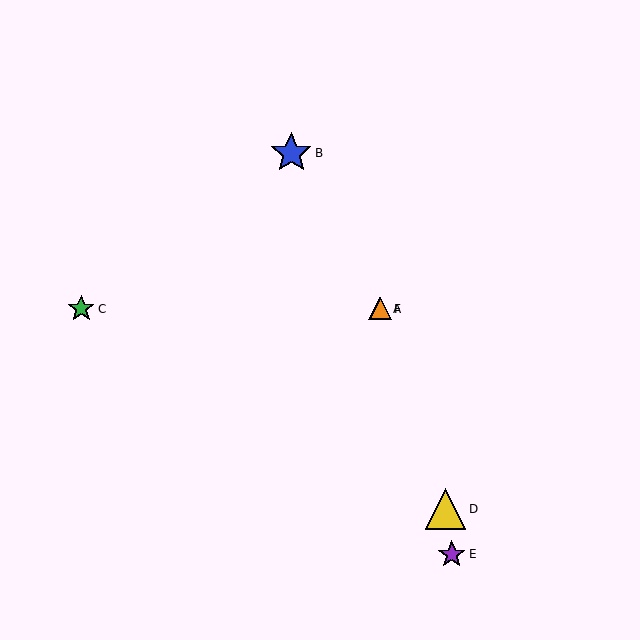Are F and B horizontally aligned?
No, F is at y≈309 and B is at y≈153.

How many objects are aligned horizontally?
3 objects (A, C, F) are aligned horizontally.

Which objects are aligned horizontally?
Objects A, C, F are aligned horizontally.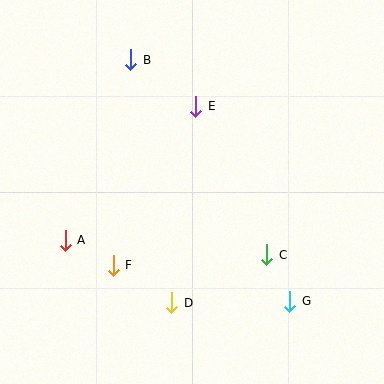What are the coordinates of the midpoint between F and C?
The midpoint between F and C is at (190, 260).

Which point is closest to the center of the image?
Point E at (196, 106) is closest to the center.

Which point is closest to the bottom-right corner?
Point G is closest to the bottom-right corner.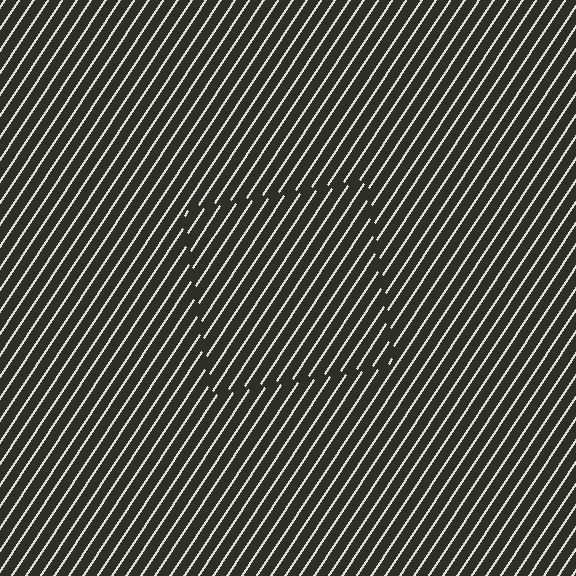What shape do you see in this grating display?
An illusory square. The interior of the shape contains the same grating, shifted by half a period — the contour is defined by the phase discontinuity where line-ends from the inner and outer gratings abut.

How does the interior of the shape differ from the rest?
The interior of the shape contains the same grating, shifted by half a period — the contour is defined by the phase discontinuity where line-ends from the inner and outer gratings abut.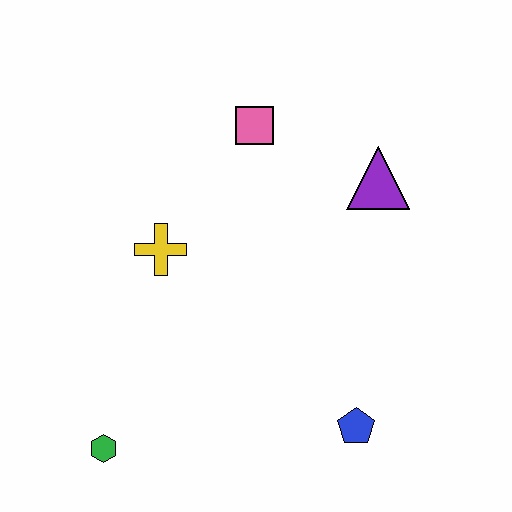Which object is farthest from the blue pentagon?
The pink square is farthest from the blue pentagon.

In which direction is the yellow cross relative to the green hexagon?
The yellow cross is above the green hexagon.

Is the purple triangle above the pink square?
No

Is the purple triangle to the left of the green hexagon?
No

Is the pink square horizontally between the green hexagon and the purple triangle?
Yes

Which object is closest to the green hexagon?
The yellow cross is closest to the green hexagon.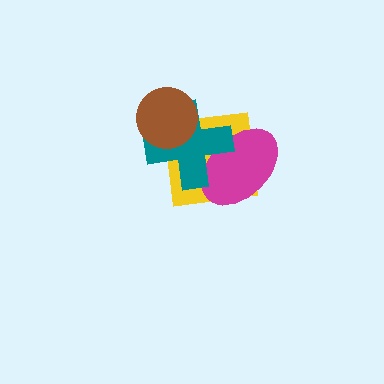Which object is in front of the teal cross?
The brown circle is in front of the teal cross.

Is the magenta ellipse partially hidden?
Yes, it is partially covered by another shape.